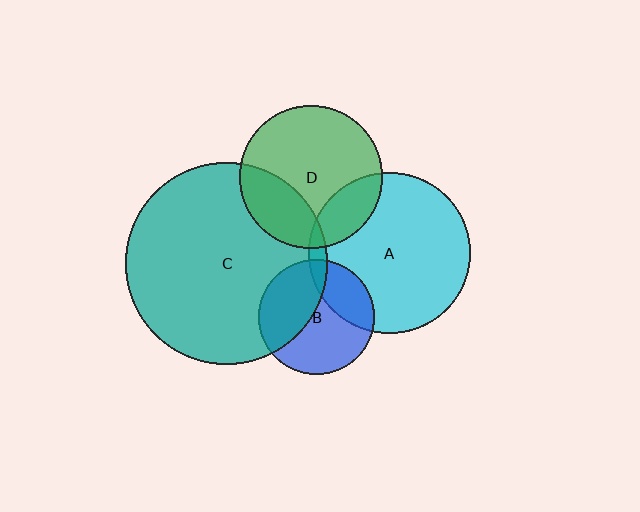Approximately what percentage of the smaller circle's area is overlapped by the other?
Approximately 25%.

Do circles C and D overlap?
Yes.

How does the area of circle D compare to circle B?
Approximately 1.5 times.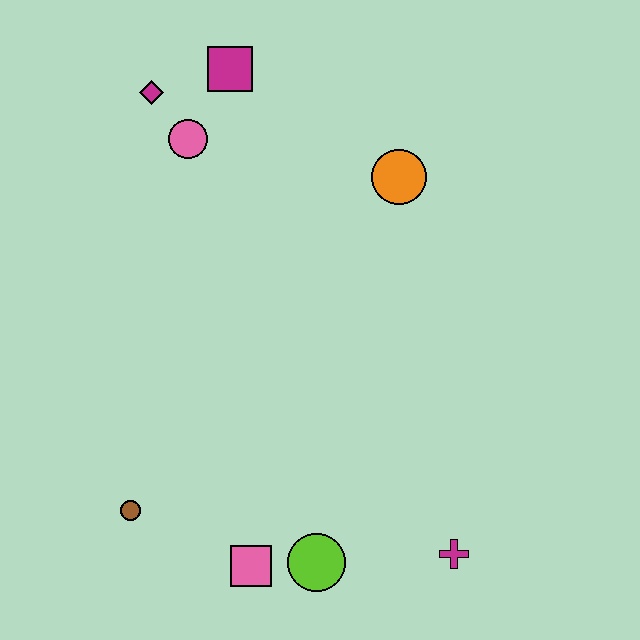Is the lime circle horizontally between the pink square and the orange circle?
Yes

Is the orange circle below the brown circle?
No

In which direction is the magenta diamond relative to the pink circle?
The magenta diamond is above the pink circle.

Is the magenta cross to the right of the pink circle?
Yes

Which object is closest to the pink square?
The lime circle is closest to the pink square.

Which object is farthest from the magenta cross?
The magenta diamond is farthest from the magenta cross.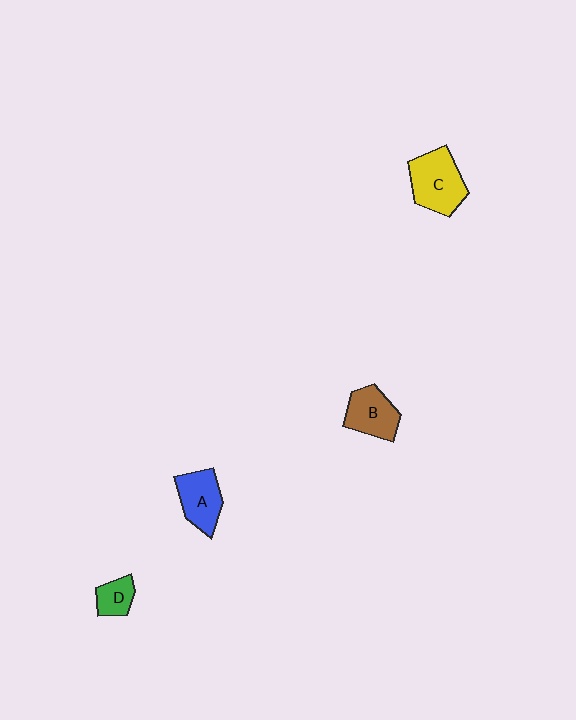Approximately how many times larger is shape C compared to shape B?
Approximately 1.3 times.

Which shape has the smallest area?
Shape D (green).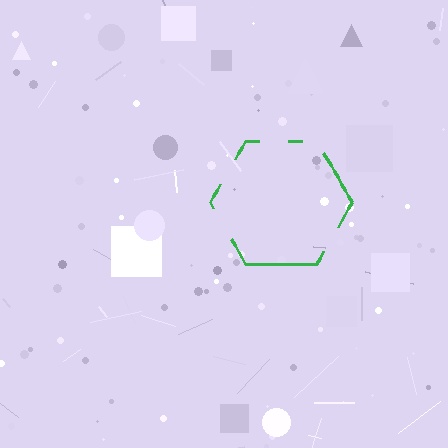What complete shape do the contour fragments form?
The contour fragments form a hexagon.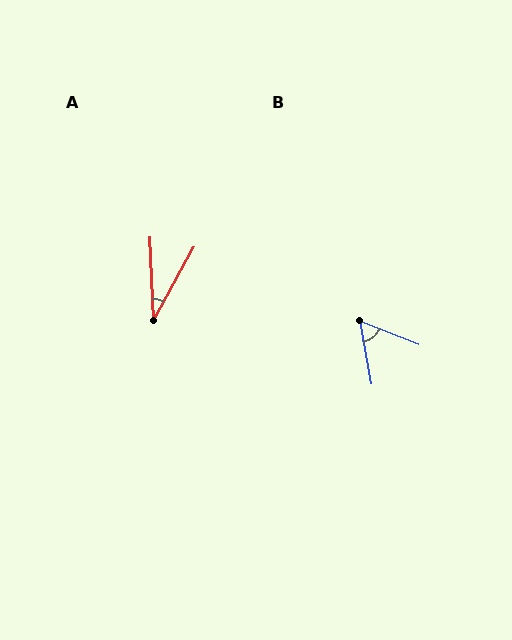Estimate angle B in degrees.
Approximately 59 degrees.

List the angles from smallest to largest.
A (32°), B (59°).